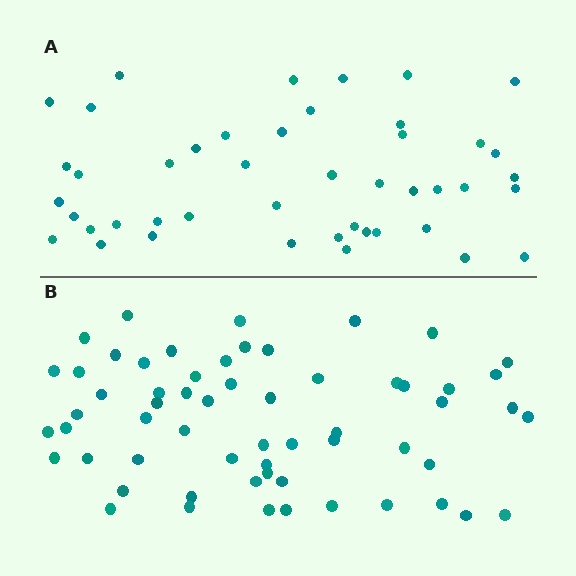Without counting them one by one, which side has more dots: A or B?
Region B (the bottom region) has more dots.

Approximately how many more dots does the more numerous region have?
Region B has approximately 15 more dots than region A.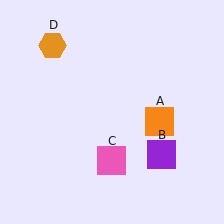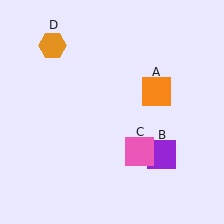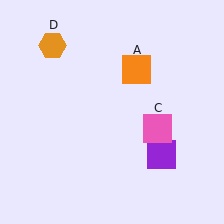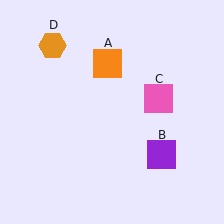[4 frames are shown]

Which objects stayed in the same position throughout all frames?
Purple square (object B) and orange hexagon (object D) remained stationary.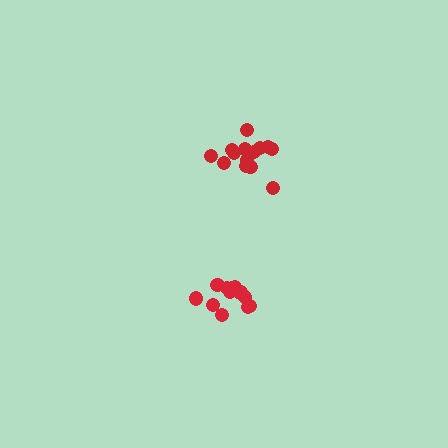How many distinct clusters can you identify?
There are 2 distinct clusters.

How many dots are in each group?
Group 1: 13 dots, Group 2: 14 dots (27 total).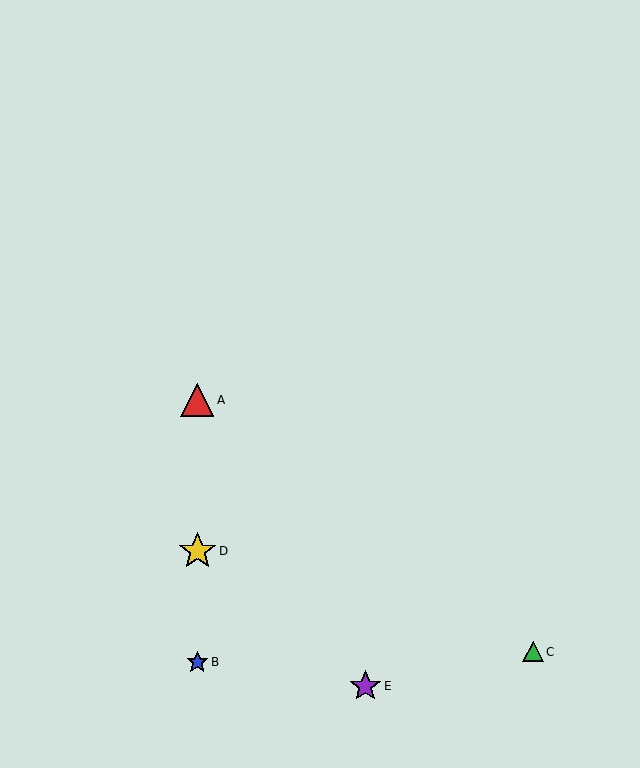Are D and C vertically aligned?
No, D is at x≈197 and C is at x≈533.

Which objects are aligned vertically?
Objects A, B, D are aligned vertically.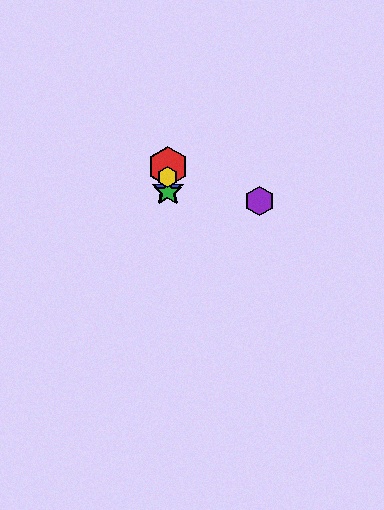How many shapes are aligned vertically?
4 shapes (the red hexagon, the blue star, the green star, the yellow hexagon) are aligned vertically.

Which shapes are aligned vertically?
The red hexagon, the blue star, the green star, the yellow hexagon are aligned vertically.